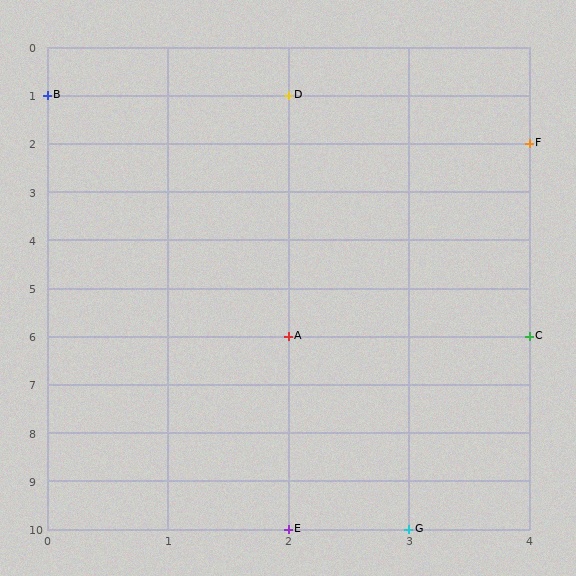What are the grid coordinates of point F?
Point F is at grid coordinates (4, 2).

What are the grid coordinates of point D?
Point D is at grid coordinates (2, 1).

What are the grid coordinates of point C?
Point C is at grid coordinates (4, 6).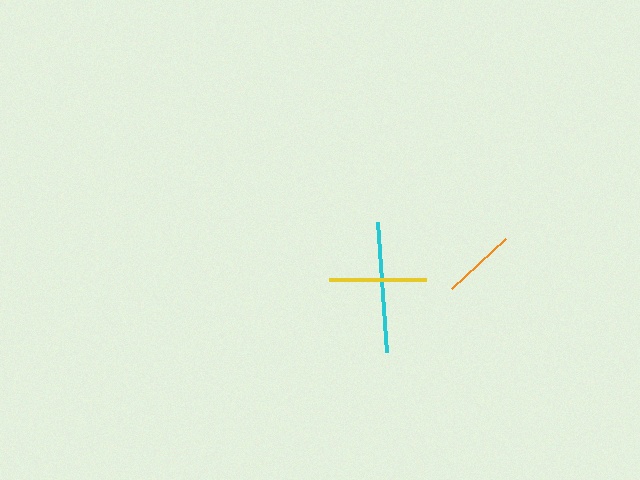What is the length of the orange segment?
The orange segment is approximately 73 pixels long.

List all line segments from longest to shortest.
From longest to shortest: cyan, yellow, orange.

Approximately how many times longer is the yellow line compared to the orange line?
The yellow line is approximately 1.3 times the length of the orange line.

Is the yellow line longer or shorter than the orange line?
The yellow line is longer than the orange line.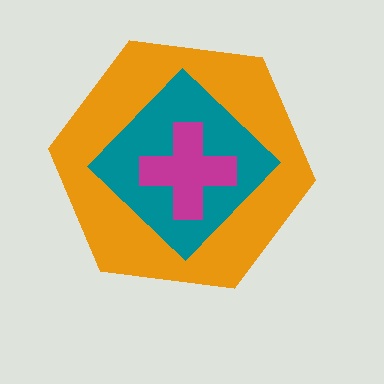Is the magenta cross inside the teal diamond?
Yes.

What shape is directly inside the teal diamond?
The magenta cross.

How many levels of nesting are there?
3.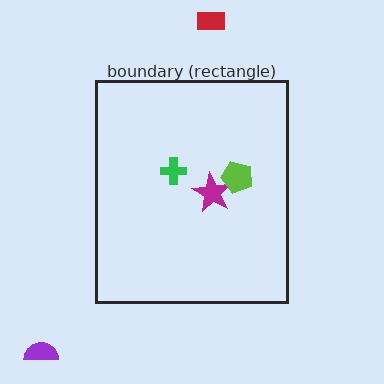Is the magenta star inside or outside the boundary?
Inside.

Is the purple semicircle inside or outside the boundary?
Outside.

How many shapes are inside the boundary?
3 inside, 2 outside.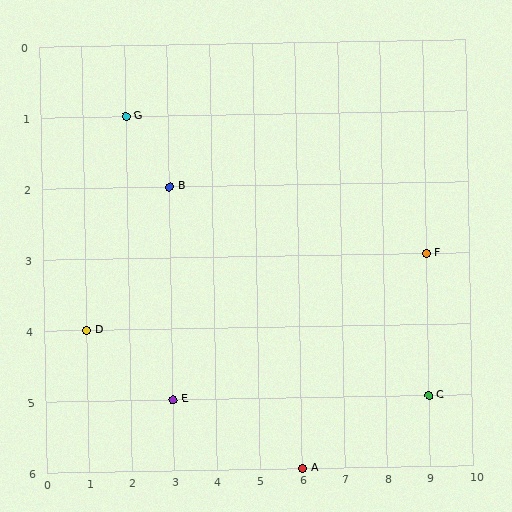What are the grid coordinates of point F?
Point F is at grid coordinates (9, 3).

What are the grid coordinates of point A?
Point A is at grid coordinates (6, 6).